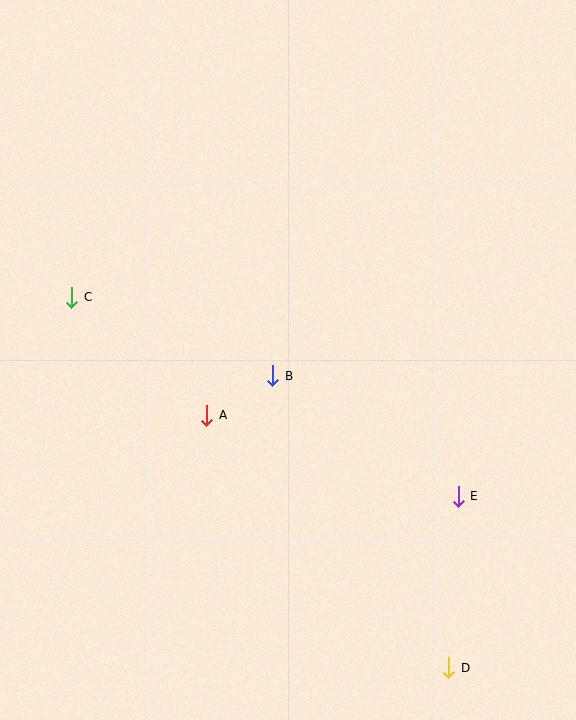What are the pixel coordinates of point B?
Point B is at (273, 376).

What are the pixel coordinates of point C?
Point C is at (72, 297).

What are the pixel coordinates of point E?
Point E is at (458, 496).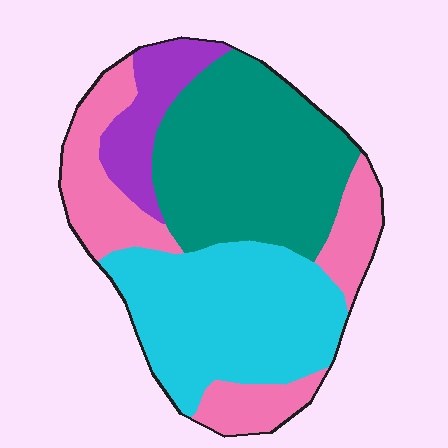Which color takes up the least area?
Purple, at roughly 10%.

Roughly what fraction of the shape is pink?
Pink takes up about one quarter (1/4) of the shape.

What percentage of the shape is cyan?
Cyan takes up between a sixth and a third of the shape.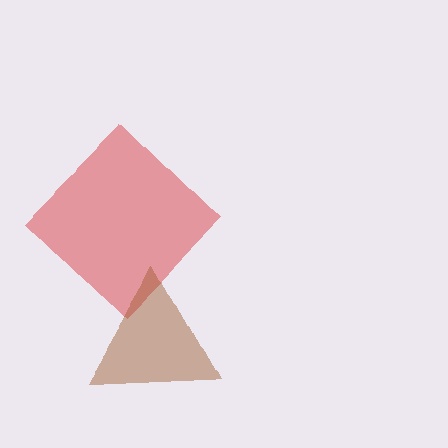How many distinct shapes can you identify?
There are 2 distinct shapes: a red diamond, a brown triangle.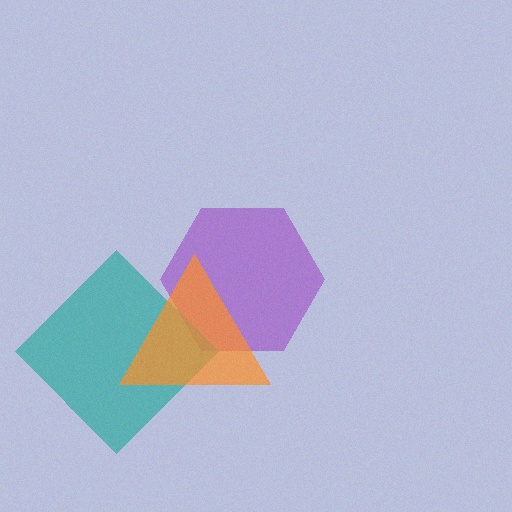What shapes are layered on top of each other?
The layered shapes are: a purple hexagon, a teal diamond, an orange triangle.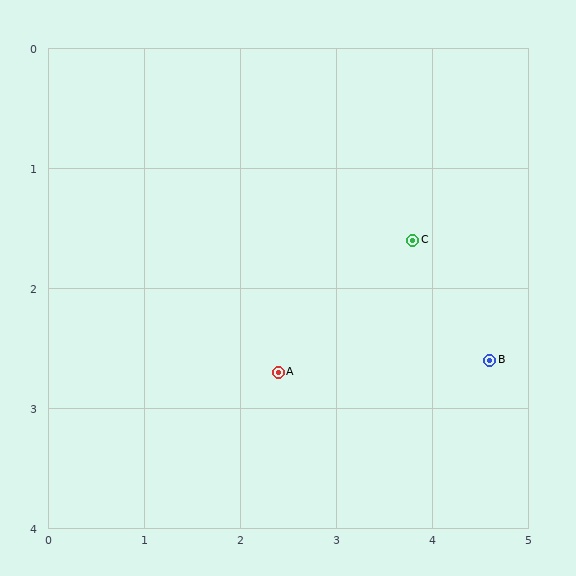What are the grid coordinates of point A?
Point A is at approximately (2.4, 2.7).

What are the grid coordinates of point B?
Point B is at approximately (4.6, 2.6).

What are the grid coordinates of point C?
Point C is at approximately (3.8, 1.6).